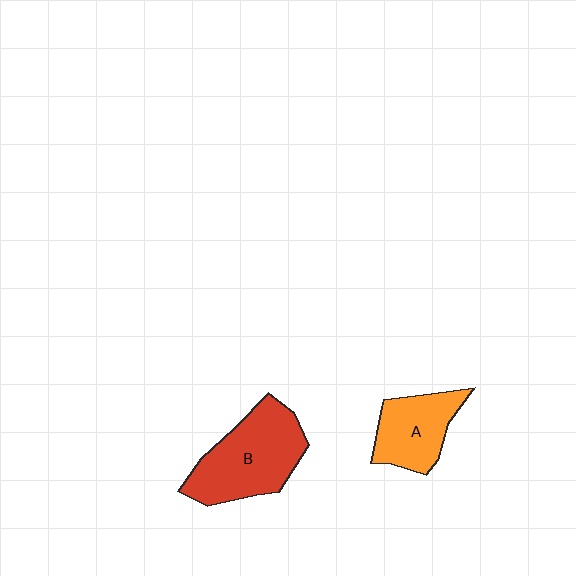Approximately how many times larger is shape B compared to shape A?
Approximately 1.5 times.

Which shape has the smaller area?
Shape A (orange).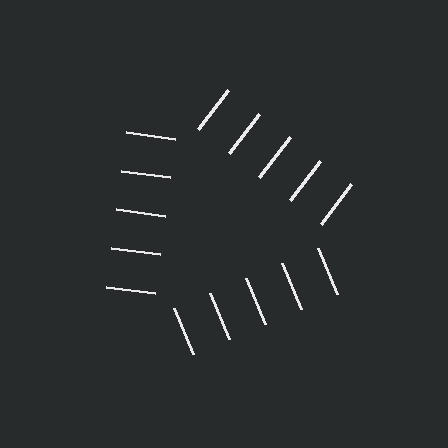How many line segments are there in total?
15 — 5 along each of the 3 edges.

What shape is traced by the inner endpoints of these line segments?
An illusory triangle — the line segments terminate on its edges but no continuous stroke is drawn.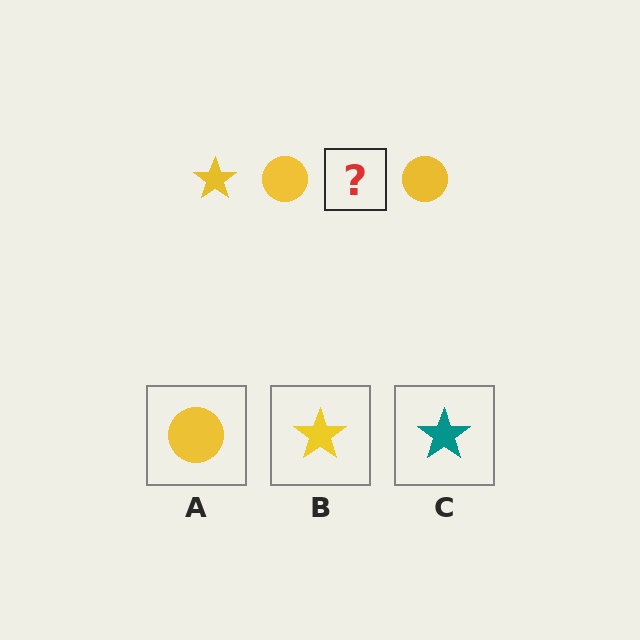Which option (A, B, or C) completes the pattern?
B.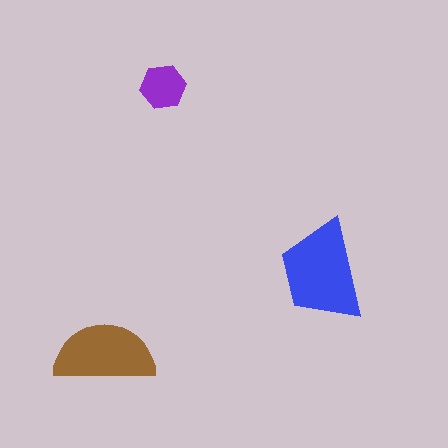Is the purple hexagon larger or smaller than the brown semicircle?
Smaller.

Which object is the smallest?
The purple hexagon.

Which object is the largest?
The blue trapezoid.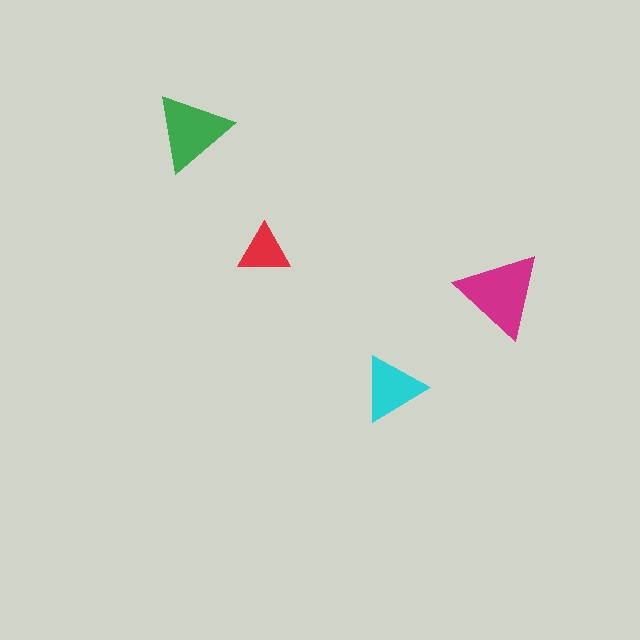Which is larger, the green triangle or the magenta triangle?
The magenta one.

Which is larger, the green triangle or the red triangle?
The green one.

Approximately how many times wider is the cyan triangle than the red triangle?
About 1.5 times wider.